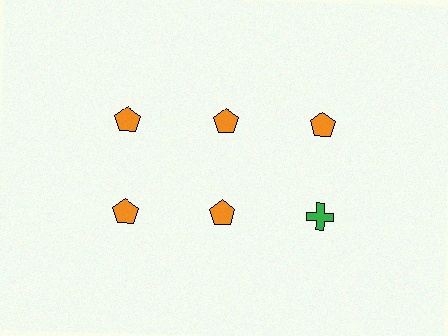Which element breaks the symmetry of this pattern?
The green cross in the second row, center column breaks the symmetry. All other shapes are orange pentagons.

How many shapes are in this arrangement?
There are 6 shapes arranged in a grid pattern.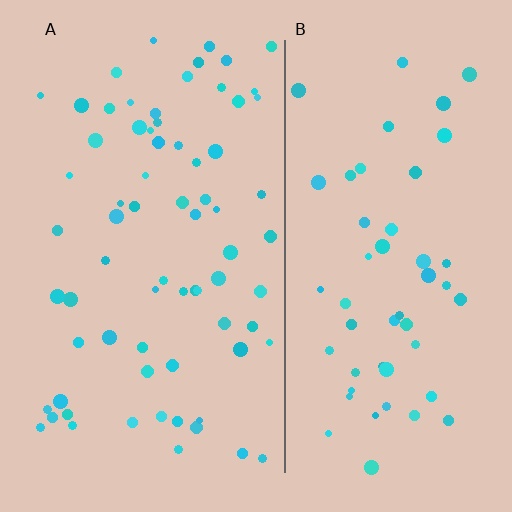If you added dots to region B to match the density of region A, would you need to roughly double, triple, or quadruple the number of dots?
Approximately double.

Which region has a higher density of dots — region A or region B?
A (the left).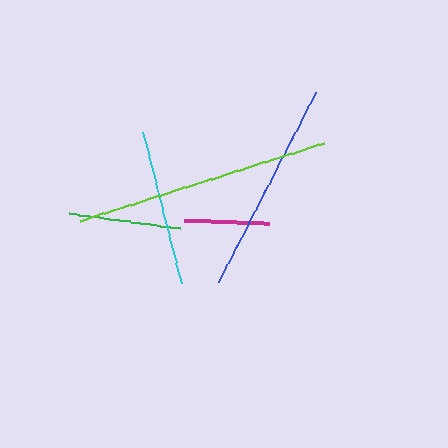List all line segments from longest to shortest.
From longest to shortest: lime, blue, cyan, green, magenta.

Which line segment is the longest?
The lime line is the longest at approximately 255 pixels.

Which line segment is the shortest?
The magenta line is the shortest at approximately 85 pixels.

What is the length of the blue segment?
The blue segment is approximately 213 pixels long.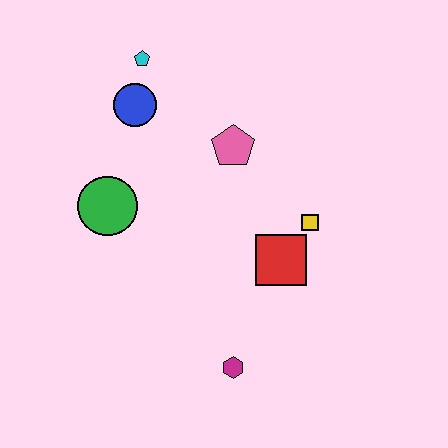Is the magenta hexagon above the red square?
No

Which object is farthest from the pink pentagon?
The magenta hexagon is farthest from the pink pentagon.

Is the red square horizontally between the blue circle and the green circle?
No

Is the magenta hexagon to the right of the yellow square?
No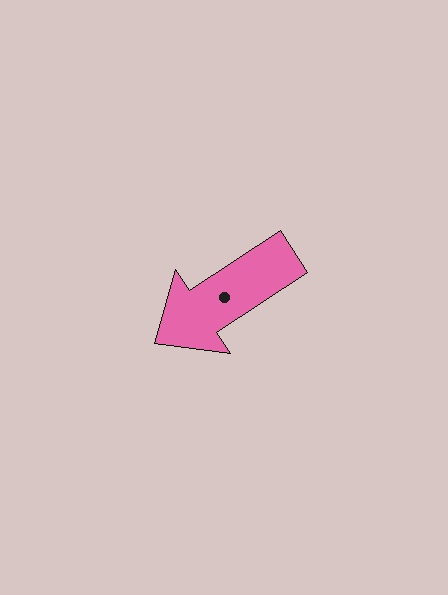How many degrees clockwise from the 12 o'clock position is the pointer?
Approximately 236 degrees.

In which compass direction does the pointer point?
Southwest.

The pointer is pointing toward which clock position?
Roughly 8 o'clock.